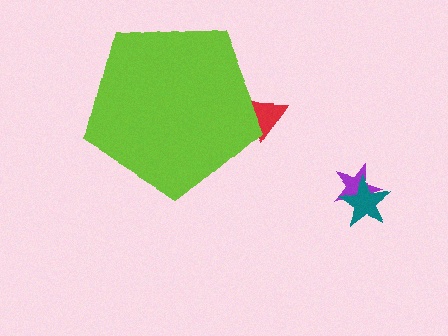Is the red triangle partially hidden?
Yes, the red triangle is partially hidden behind the lime pentagon.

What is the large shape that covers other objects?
A lime pentagon.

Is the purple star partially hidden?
No, the purple star is fully visible.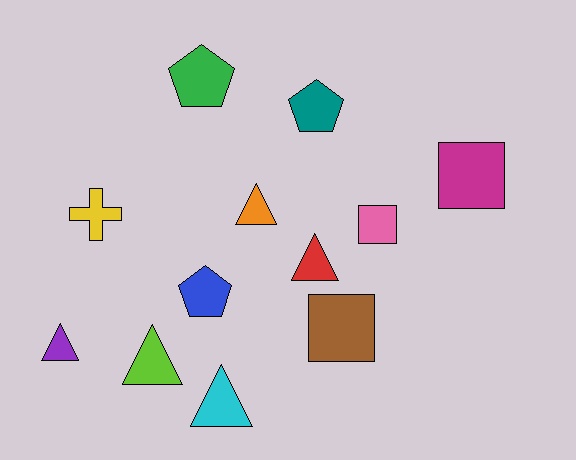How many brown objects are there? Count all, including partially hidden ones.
There is 1 brown object.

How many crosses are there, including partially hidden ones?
There is 1 cross.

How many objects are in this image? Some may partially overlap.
There are 12 objects.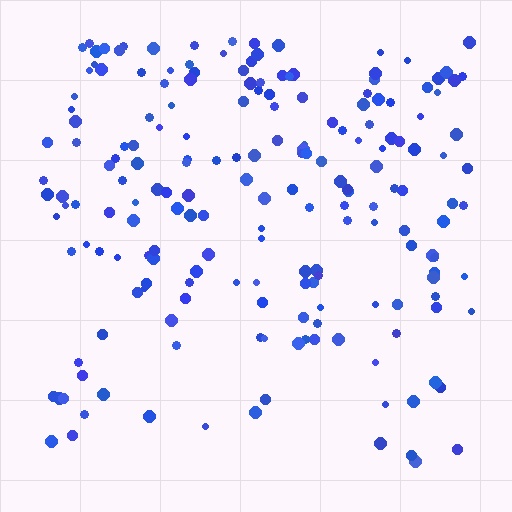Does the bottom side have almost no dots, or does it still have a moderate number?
Still a moderate number, just noticeably fewer than the top.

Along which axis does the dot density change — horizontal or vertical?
Vertical.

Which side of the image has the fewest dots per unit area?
The bottom.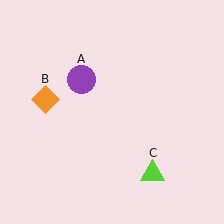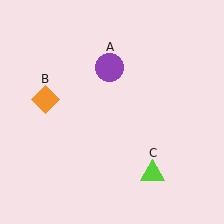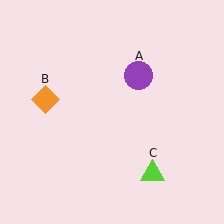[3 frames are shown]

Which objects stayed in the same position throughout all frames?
Orange diamond (object B) and lime triangle (object C) remained stationary.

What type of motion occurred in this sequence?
The purple circle (object A) rotated clockwise around the center of the scene.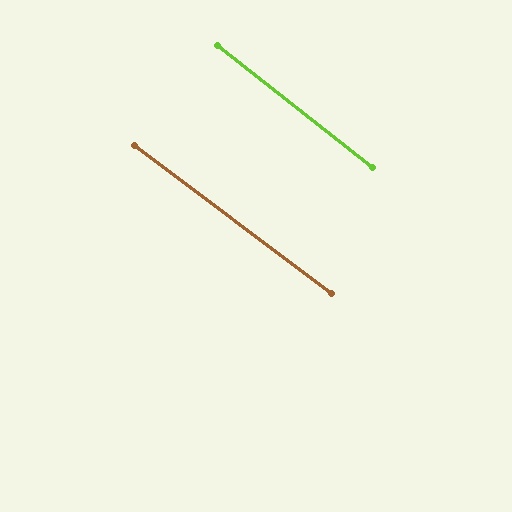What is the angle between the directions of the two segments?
Approximately 1 degree.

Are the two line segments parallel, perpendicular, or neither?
Parallel — their directions differ by only 1.4°.